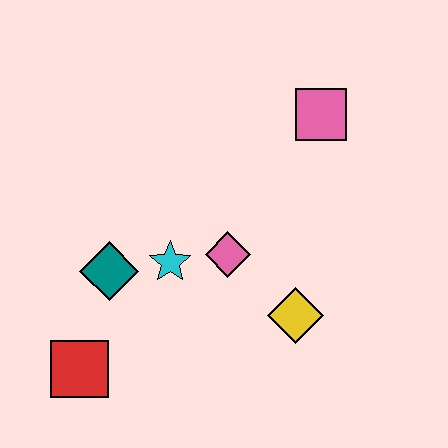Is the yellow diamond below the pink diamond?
Yes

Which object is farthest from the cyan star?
The pink square is farthest from the cyan star.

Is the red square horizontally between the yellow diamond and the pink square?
No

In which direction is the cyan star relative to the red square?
The cyan star is above the red square.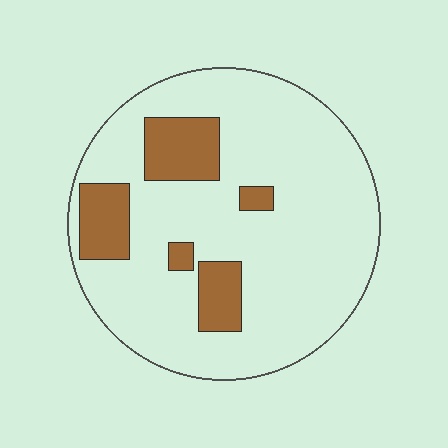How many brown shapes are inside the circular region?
5.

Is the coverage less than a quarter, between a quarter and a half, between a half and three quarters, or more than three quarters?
Less than a quarter.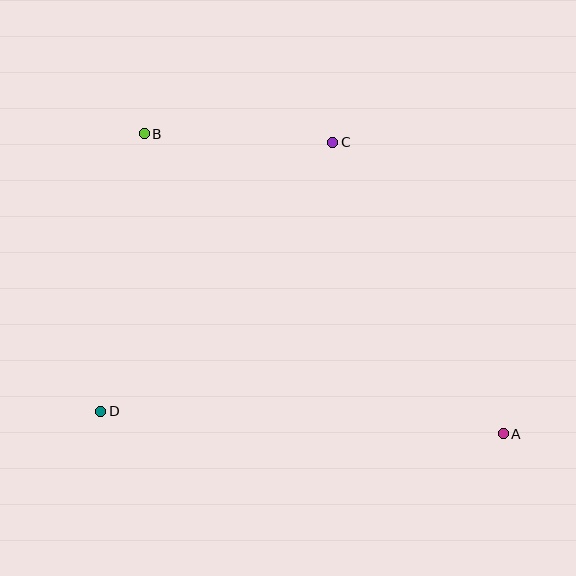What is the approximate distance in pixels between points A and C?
The distance between A and C is approximately 338 pixels.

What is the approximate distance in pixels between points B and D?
The distance between B and D is approximately 281 pixels.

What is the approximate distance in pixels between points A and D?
The distance between A and D is approximately 403 pixels.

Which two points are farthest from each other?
Points A and B are farthest from each other.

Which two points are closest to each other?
Points B and C are closest to each other.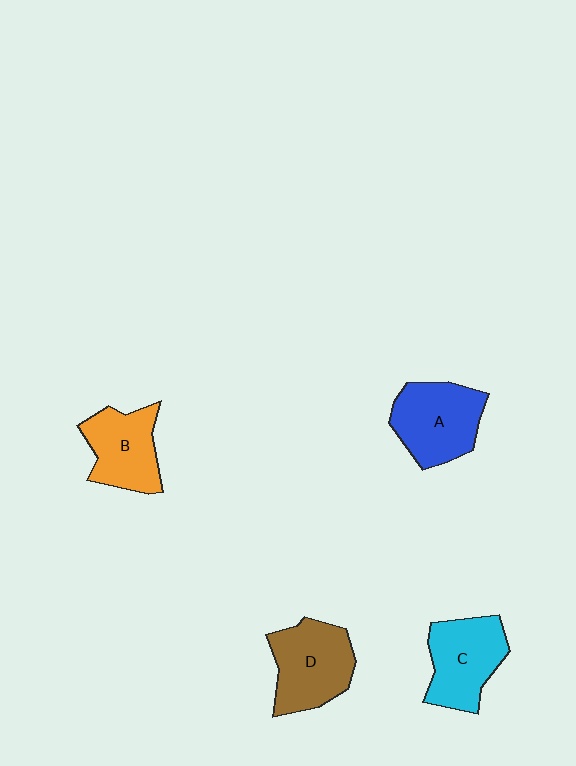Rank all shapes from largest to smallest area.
From largest to smallest: D (brown), A (blue), C (cyan), B (orange).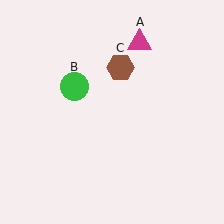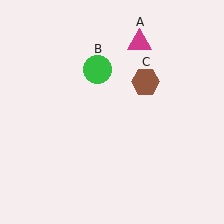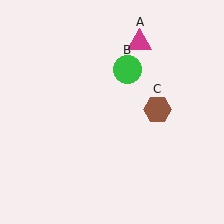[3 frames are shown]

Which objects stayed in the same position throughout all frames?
Magenta triangle (object A) remained stationary.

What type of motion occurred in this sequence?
The green circle (object B), brown hexagon (object C) rotated clockwise around the center of the scene.